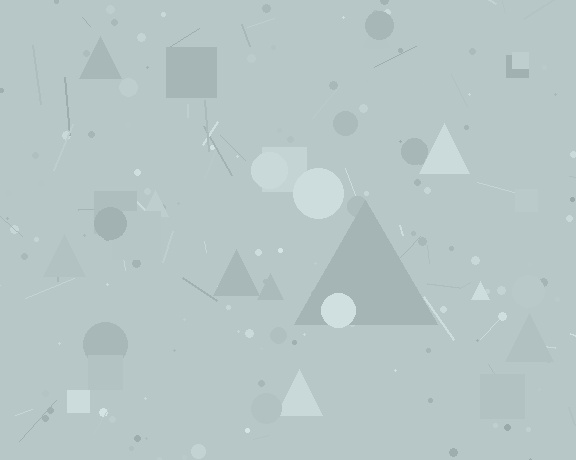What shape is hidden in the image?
A triangle is hidden in the image.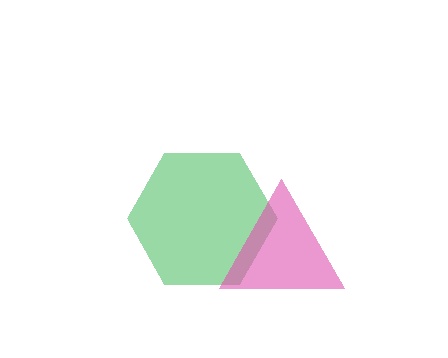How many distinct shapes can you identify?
There are 2 distinct shapes: a green hexagon, a pink triangle.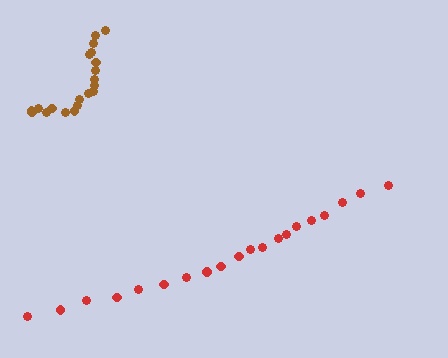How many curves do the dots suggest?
There are 2 distinct paths.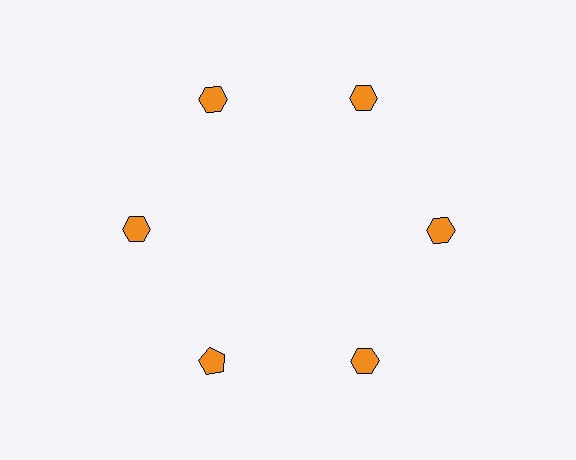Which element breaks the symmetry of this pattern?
The orange pentagon at roughly the 7 o'clock position breaks the symmetry. All other shapes are orange hexagons.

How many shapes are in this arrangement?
There are 6 shapes arranged in a ring pattern.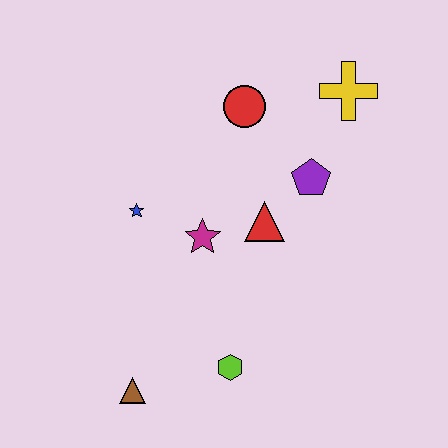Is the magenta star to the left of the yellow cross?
Yes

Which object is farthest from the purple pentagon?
The brown triangle is farthest from the purple pentagon.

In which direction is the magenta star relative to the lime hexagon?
The magenta star is above the lime hexagon.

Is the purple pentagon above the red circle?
No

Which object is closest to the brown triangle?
The lime hexagon is closest to the brown triangle.